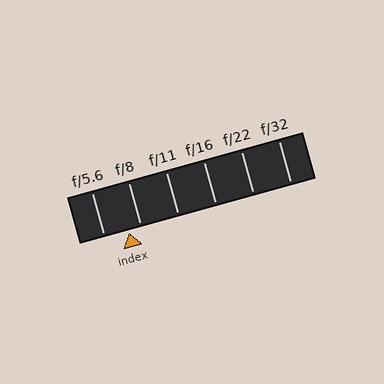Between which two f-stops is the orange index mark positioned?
The index mark is between f/5.6 and f/8.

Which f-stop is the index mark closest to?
The index mark is closest to f/8.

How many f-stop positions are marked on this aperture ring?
There are 6 f-stop positions marked.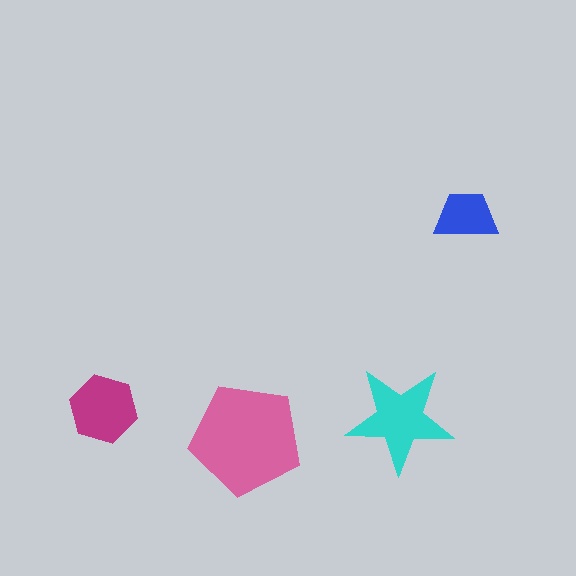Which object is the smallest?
The blue trapezoid.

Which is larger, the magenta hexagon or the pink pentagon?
The pink pentagon.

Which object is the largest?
The pink pentagon.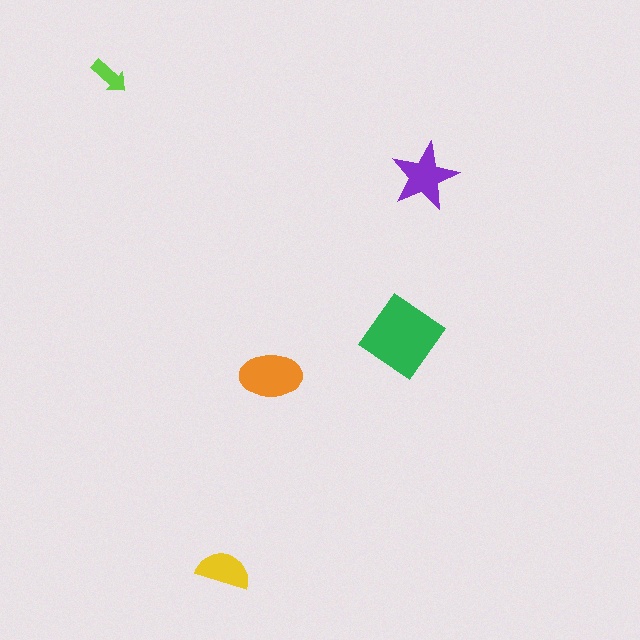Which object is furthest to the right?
The purple star is rightmost.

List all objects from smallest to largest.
The lime arrow, the yellow semicircle, the purple star, the orange ellipse, the green diamond.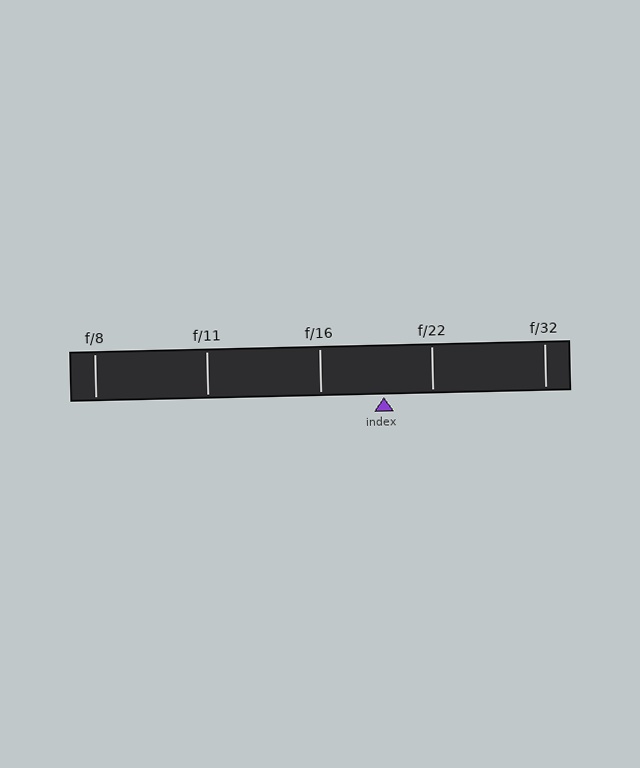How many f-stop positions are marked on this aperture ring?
There are 5 f-stop positions marked.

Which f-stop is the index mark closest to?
The index mark is closest to f/22.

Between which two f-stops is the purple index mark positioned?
The index mark is between f/16 and f/22.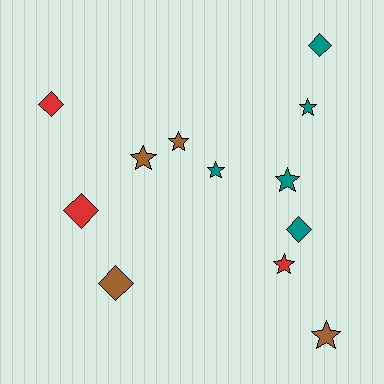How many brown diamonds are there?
There is 1 brown diamond.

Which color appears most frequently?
Teal, with 5 objects.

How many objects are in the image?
There are 12 objects.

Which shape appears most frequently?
Star, with 7 objects.